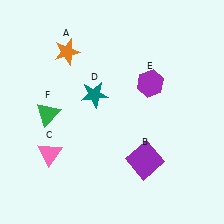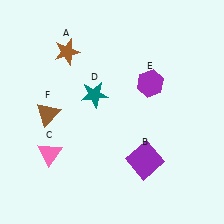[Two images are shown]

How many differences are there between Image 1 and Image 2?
There are 2 differences between the two images.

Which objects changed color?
A changed from orange to brown. F changed from green to brown.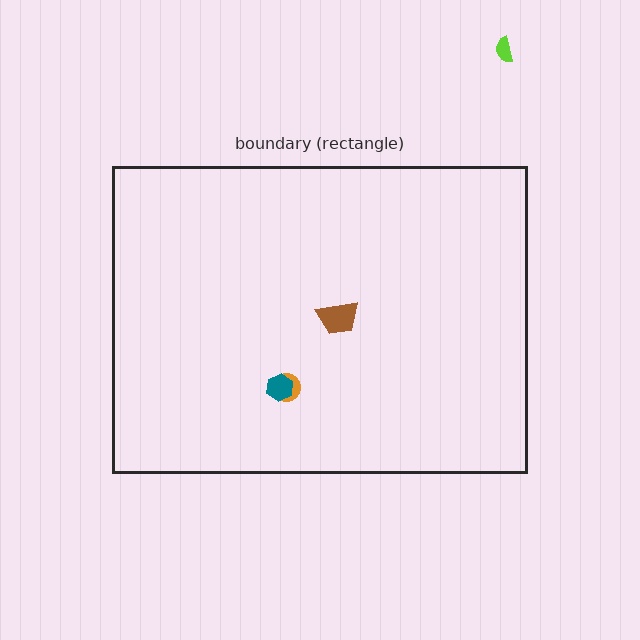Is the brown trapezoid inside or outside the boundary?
Inside.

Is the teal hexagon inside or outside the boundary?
Inside.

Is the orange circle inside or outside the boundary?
Inside.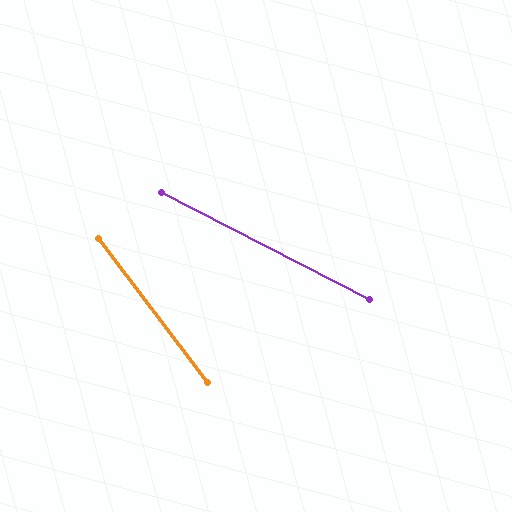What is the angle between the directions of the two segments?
Approximately 26 degrees.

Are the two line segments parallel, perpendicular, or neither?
Neither parallel nor perpendicular — they differ by about 26°.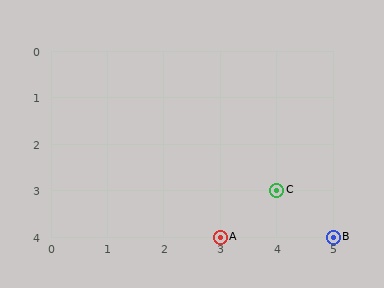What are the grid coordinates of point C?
Point C is at grid coordinates (4, 3).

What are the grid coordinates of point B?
Point B is at grid coordinates (5, 4).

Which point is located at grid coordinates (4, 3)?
Point C is at (4, 3).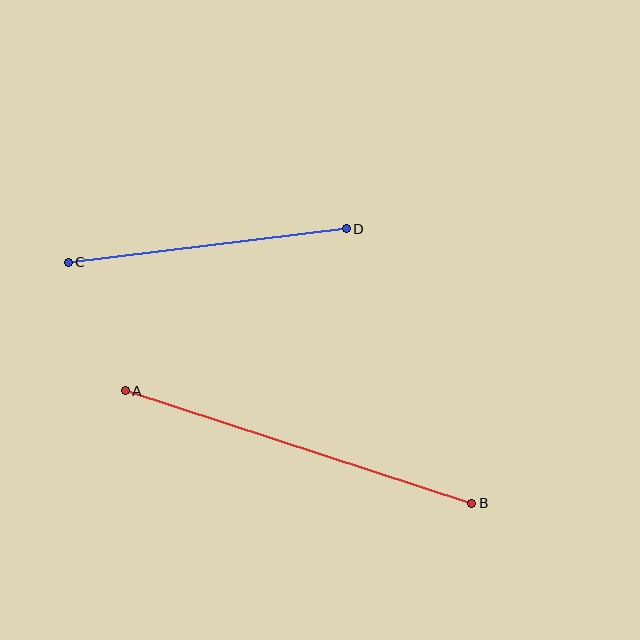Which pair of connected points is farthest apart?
Points A and B are farthest apart.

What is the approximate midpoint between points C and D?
The midpoint is at approximately (207, 246) pixels.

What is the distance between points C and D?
The distance is approximately 280 pixels.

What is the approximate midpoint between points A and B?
The midpoint is at approximately (298, 447) pixels.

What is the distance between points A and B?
The distance is approximately 365 pixels.